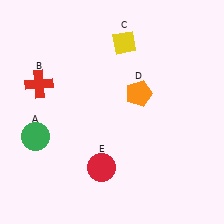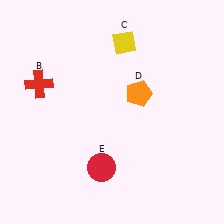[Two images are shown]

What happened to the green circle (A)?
The green circle (A) was removed in Image 2. It was in the bottom-left area of Image 1.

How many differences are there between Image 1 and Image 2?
There is 1 difference between the two images.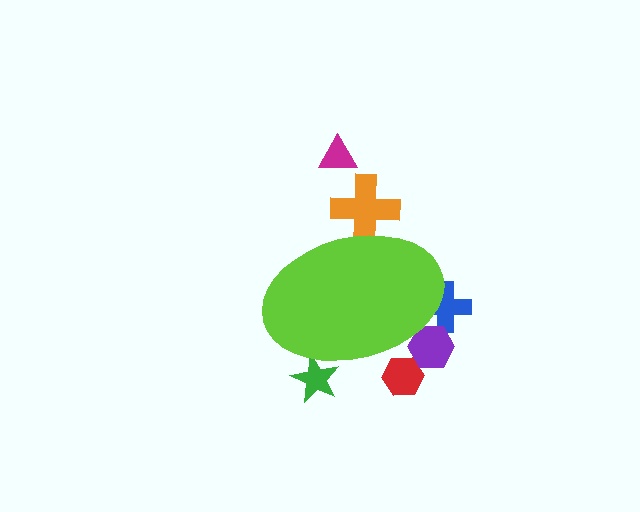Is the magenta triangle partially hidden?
No, the magenta triangle is fully visible.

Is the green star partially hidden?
Yes, the green star is partially hidden behind the lime ellipse.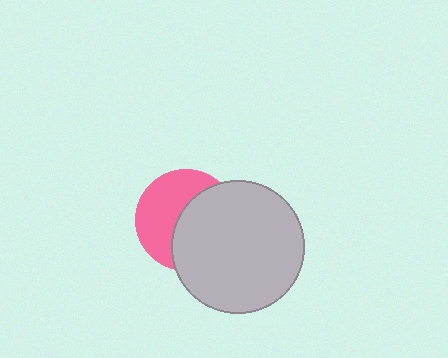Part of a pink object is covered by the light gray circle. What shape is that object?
It is a circle.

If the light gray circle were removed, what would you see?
You would see the complete pink circle.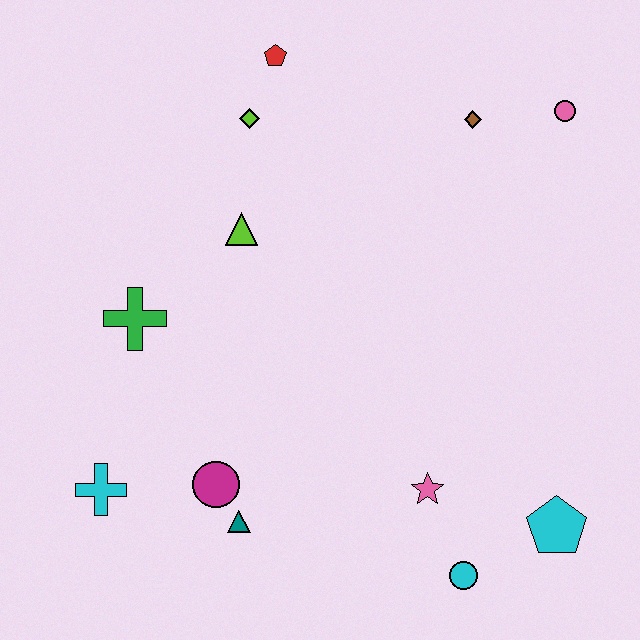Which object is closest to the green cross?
The lime triangle is closest to the green cross.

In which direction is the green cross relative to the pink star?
The green cross is to the left of the pink star.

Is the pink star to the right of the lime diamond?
Yes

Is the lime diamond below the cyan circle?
No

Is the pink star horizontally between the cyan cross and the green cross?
No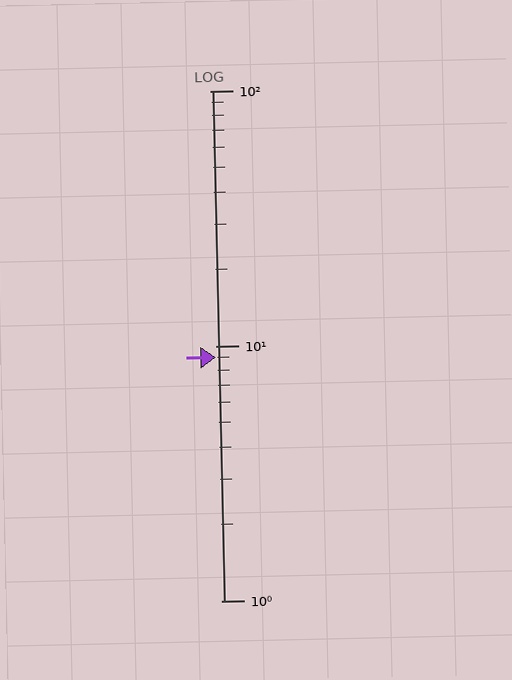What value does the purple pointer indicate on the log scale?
The pointer indicates approximately 9.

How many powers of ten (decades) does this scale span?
The scale spans 2 decades, from 1 to 100.